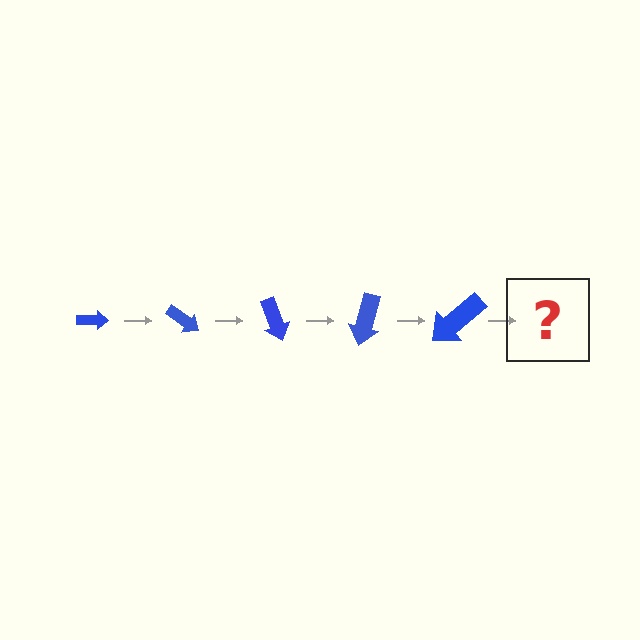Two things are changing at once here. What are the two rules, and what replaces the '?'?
The two rules are that the arrow grows larger each step and it rotates 35 degrees each step. The '?' should be an arrow, larger than the previous one and rotated 175 degrees from the start.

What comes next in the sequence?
The next element should be an arrow, larger than the previous one and rotated 175 degrees from the start.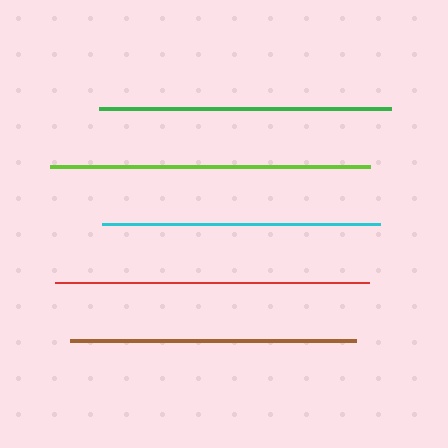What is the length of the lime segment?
The lime segment is approximately 320 pixels long.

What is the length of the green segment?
The green segment is approximately 292 pixels long.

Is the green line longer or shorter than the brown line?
The green line is longer than the brown line.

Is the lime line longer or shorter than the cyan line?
The lime line is longer than the cyan line.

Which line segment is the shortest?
The cyan line is the shortest at approximately 278 pixels.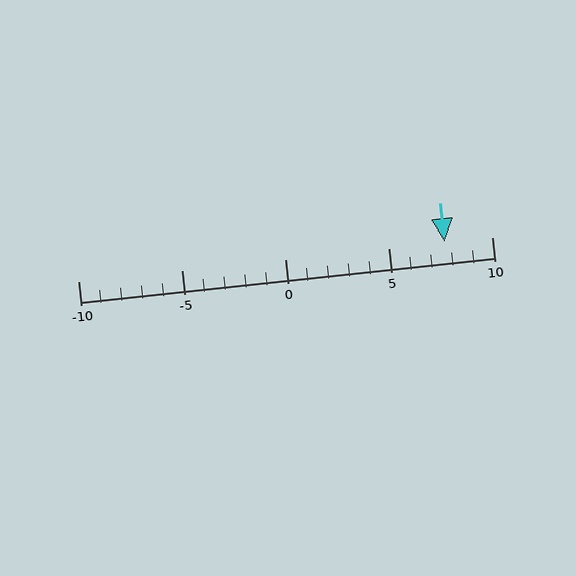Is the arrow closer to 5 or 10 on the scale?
The arrow is closer to 10.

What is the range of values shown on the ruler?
The ruler shows values from -10 to 10.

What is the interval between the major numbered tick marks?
The major tick marks are spaced 5 units apart.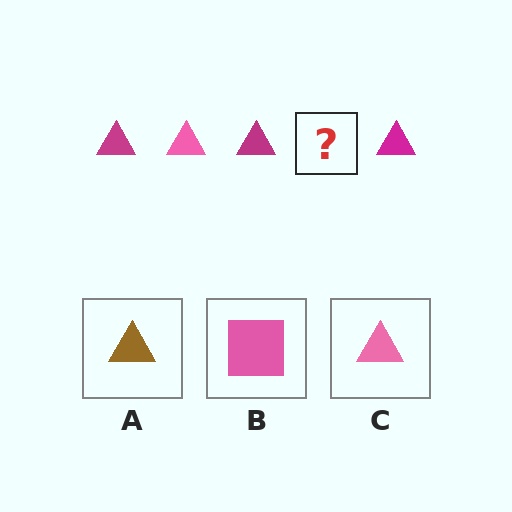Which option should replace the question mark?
Option C.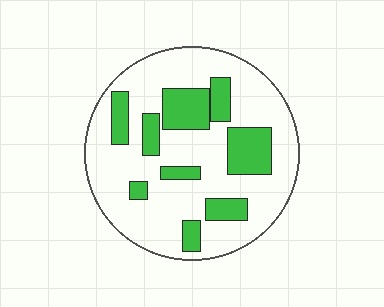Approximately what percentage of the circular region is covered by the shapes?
Approximately 25%.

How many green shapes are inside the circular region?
9.